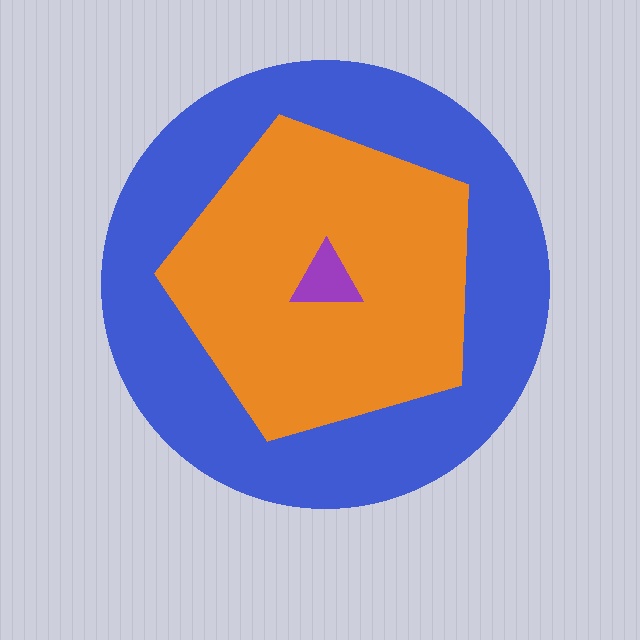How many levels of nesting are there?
3.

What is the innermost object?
The purple triangle.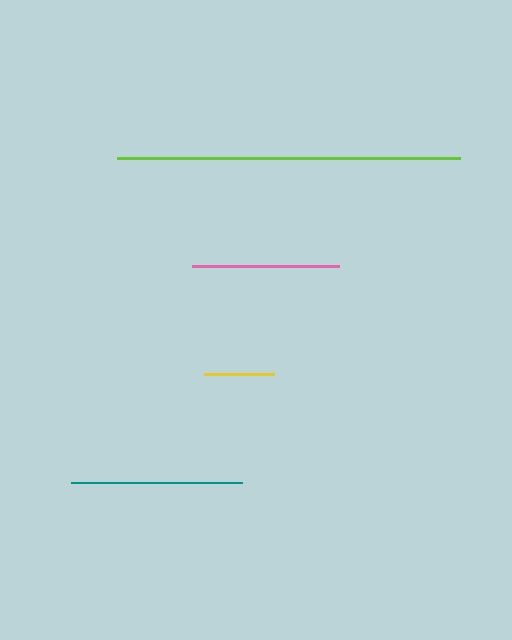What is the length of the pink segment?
The pink segment is approximately 147 pixels long.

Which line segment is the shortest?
The yellow line is the shortest at approximately 69 pixels.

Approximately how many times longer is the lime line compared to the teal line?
The lime line is approximately 2.0 times the length of the teal line.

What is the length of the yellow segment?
The yellow segment is approximately 69 pixels long.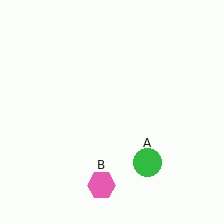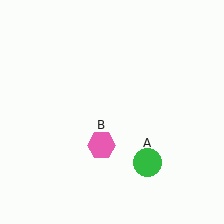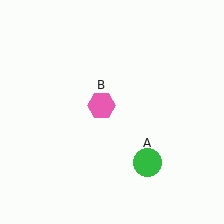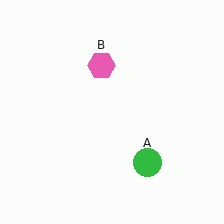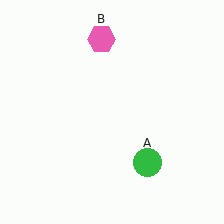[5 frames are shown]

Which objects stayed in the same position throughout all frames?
Green circle (object A) remained stationary.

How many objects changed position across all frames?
1 object changed position: pink hexagon (object B).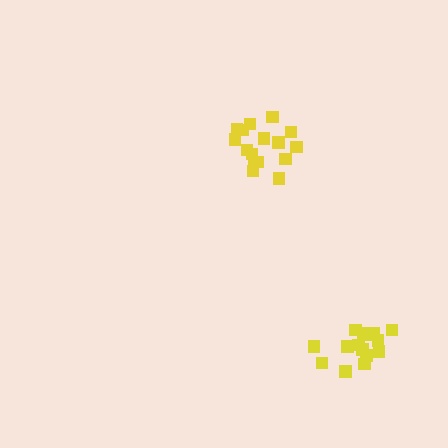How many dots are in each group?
Group 1: 16 dots, Group 2: 16 dots (32 total).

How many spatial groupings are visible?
There are 2 spatial groupings.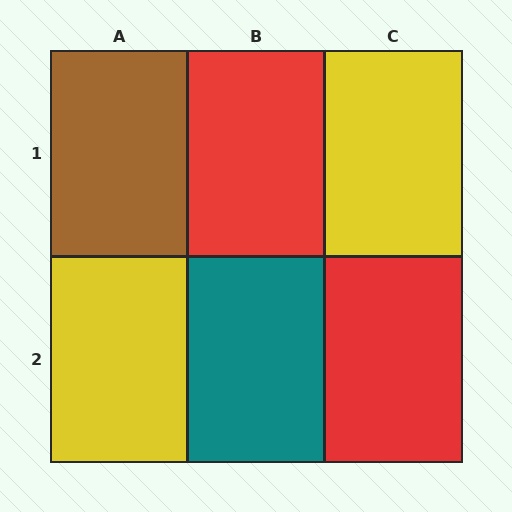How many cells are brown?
1 cell is brown.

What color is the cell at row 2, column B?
Teal.